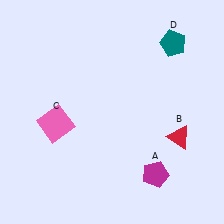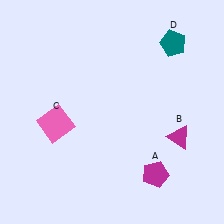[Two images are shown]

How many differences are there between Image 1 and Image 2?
There is 1 difference between the two images.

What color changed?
The triangle (B) changed from red in Image 1 to magenta in Image 2.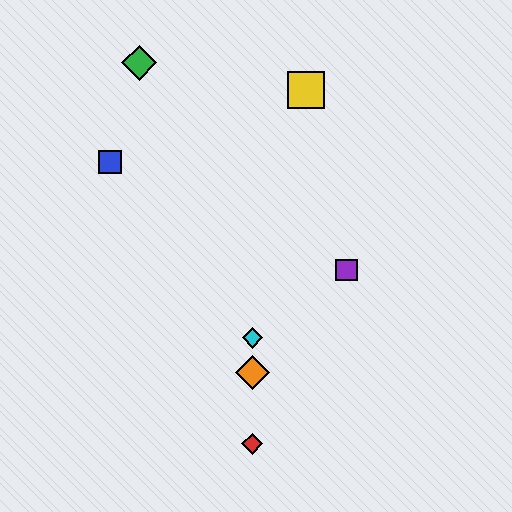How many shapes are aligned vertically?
3 shapes (the red diamond, the orange diamond, the cyan diamond) are aligned vertically.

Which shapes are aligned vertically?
The red diamond, the orange diamond, the cyan diamond are aligned vertically.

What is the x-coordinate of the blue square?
The blue square is at x≈110.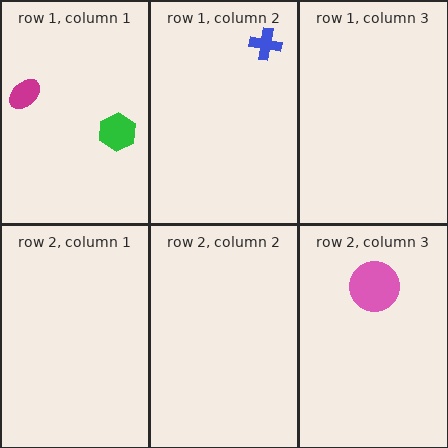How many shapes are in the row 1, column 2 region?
1.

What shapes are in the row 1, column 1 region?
The magenta ellipse, the green hexagon.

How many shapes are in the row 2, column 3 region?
1.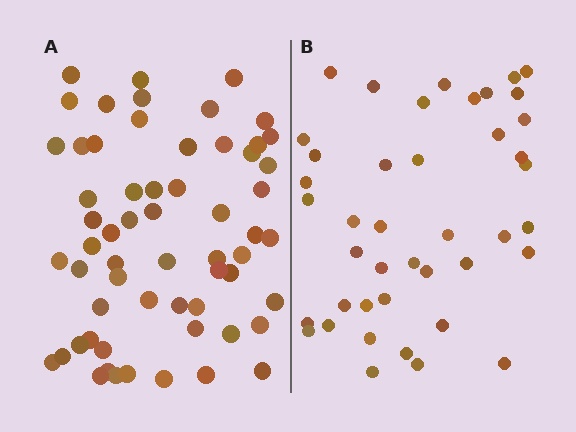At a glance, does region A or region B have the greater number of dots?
Region A (the left region) has more dots.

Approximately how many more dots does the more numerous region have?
Region A has approximately 20 more dots than region B.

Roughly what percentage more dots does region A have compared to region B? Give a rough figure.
About 45% more.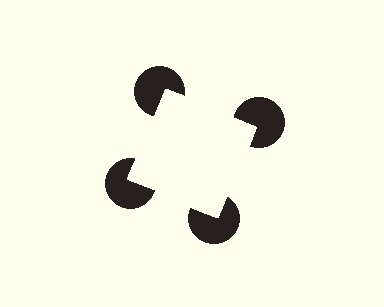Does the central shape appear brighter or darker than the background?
It typically appears slightly brighter than the background, even though no actual brightness change is drawn.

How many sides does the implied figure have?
4 sides.